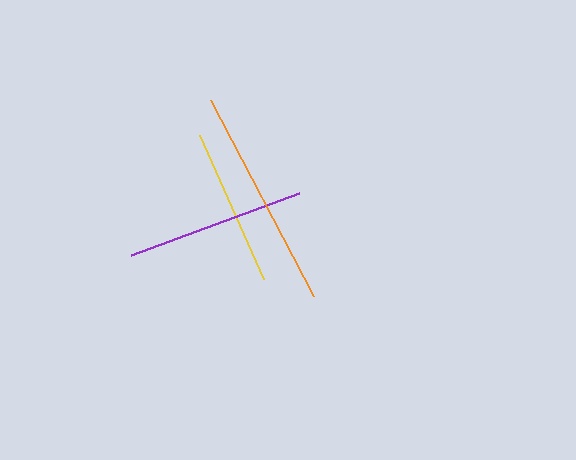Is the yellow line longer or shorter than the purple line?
The purple line is longer than the yellow line.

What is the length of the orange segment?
The orange segment is approximately 221 pixels long.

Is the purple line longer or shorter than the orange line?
The orange line is longer than the purple line.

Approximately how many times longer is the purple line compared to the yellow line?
The purple line is approximately 1.1 times the length of the yellow line.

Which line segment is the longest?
The orange line is the longest at approximately 221 pixels.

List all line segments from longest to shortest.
From longest to shortest: orange, purple, yellow.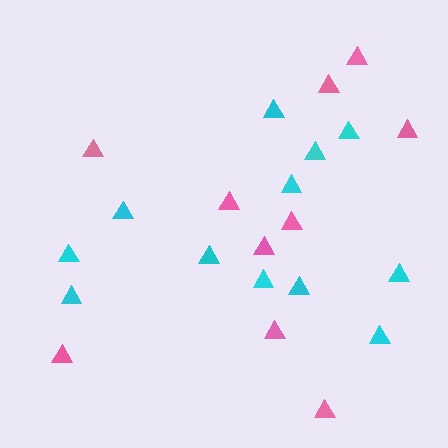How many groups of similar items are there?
There are 2 groups: one group of pink triangles (10) and one group of cyan triangles (12).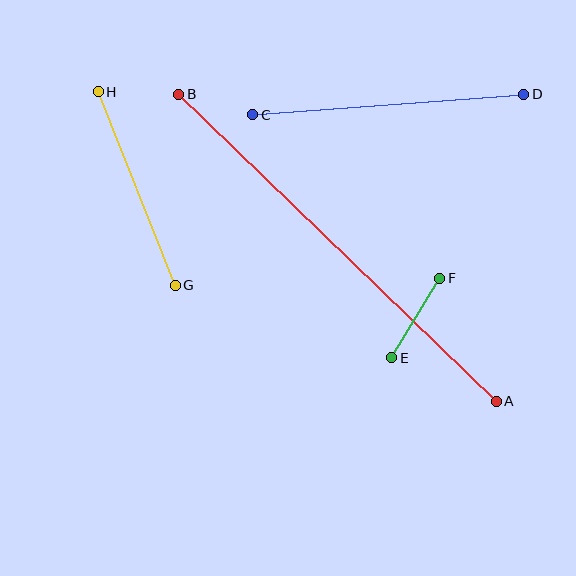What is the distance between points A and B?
The distance is approximately 442 pixels.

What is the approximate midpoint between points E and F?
The midpoint is at approximately (416, 318) pixels.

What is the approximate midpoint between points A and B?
The midpoint is at approximately (338, 248) pixels.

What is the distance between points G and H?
The distance is approximately 208 pixels.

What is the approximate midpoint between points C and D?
The midpoint is at approximately (388, 105) pixels.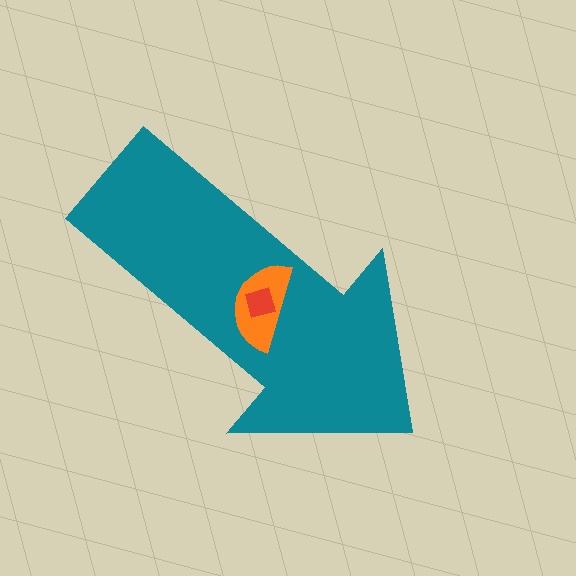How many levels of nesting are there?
3.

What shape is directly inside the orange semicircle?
The red square.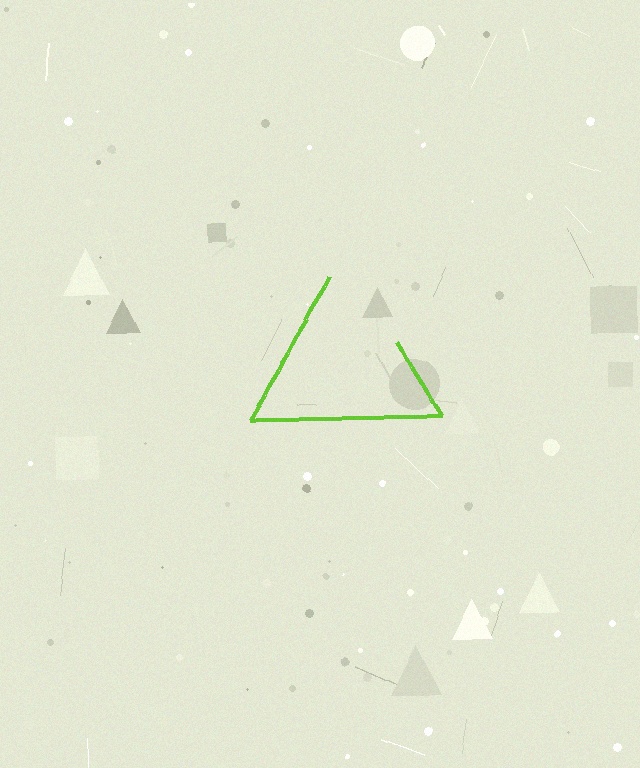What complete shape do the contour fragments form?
The contour fragments form a triangle.